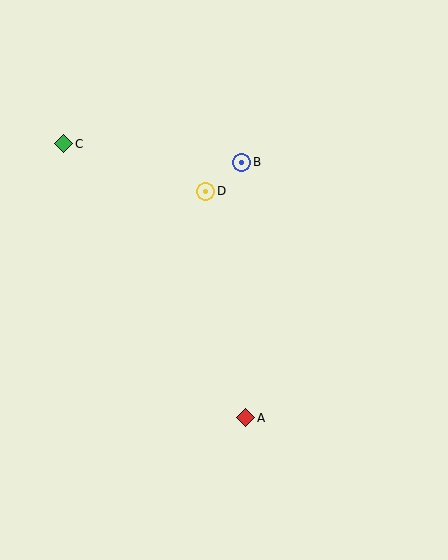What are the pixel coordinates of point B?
Point B is at (241, 162).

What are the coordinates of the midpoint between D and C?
The midpoint between D and C is at (135, 167).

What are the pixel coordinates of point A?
Point A is at (246, 418).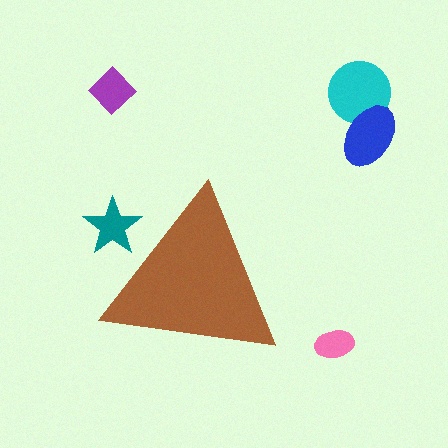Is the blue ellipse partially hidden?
No, the blue ellipse is fully visible.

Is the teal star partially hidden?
Yes, the teal star is partially hidden behind the brown triangle.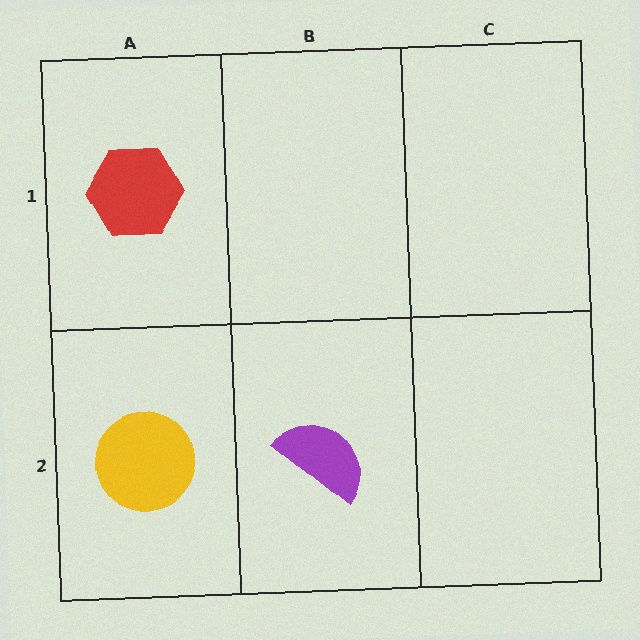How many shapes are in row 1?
1 shape.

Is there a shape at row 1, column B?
No, that cell is empty.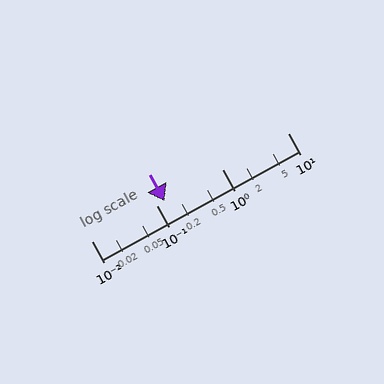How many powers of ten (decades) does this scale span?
The scale spans 3 decades, from 0.01 to 10.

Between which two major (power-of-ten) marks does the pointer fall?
The pointer is between 0.1 and 1.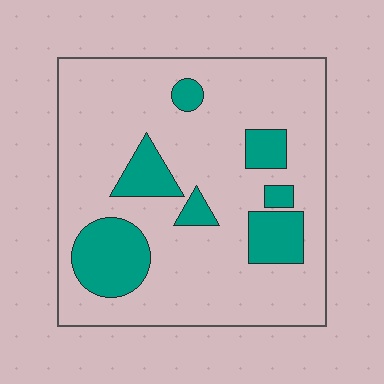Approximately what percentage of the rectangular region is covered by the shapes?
Approximately 20%.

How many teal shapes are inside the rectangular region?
7.